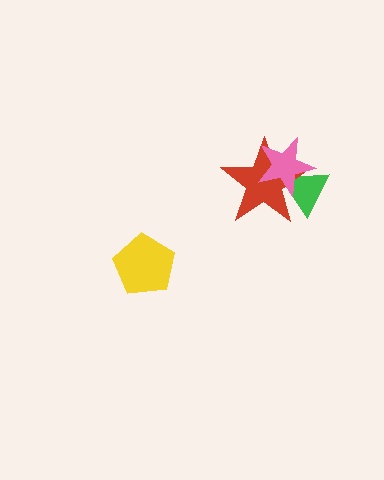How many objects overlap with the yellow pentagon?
0 objects overlap with the yellow pentagon.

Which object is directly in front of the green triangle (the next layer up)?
The red star is directly in front of the green triangle.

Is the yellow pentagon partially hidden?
No, no other shape covers it.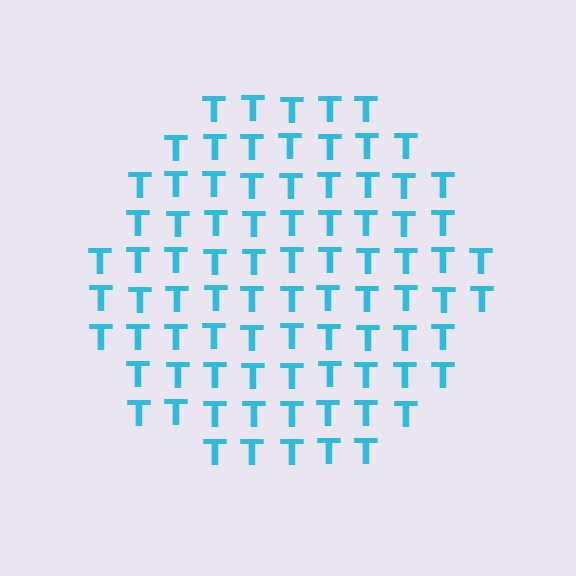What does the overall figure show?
The overall figure shows a circle.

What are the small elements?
The small elements are letter T's.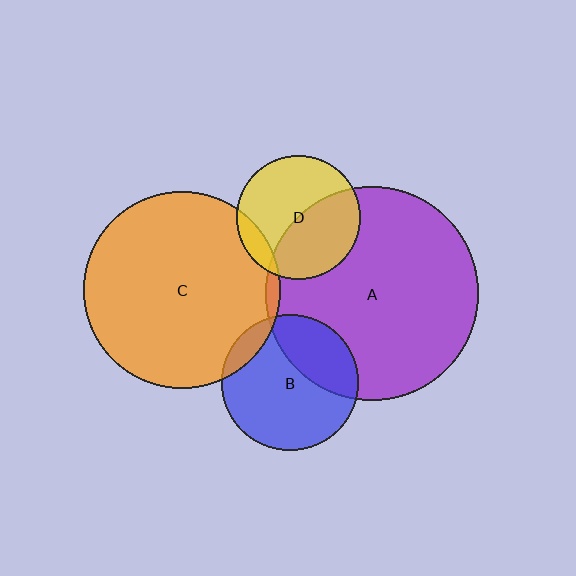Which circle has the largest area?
Circle A (purple).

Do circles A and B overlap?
Yes.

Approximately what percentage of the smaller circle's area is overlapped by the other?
Approximately 30%.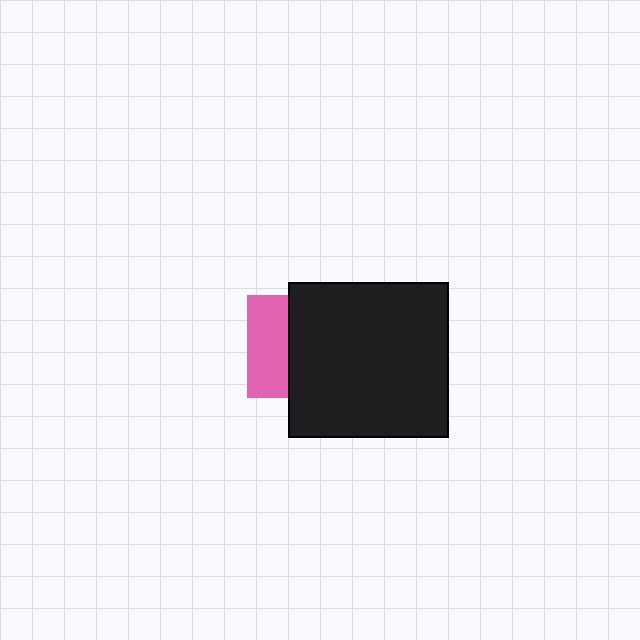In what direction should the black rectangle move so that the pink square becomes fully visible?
The black rectangle should move right. That is the shortest direction to clear the overlap and leave the pink square fully visible.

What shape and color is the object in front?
The object in front is a black rectangle.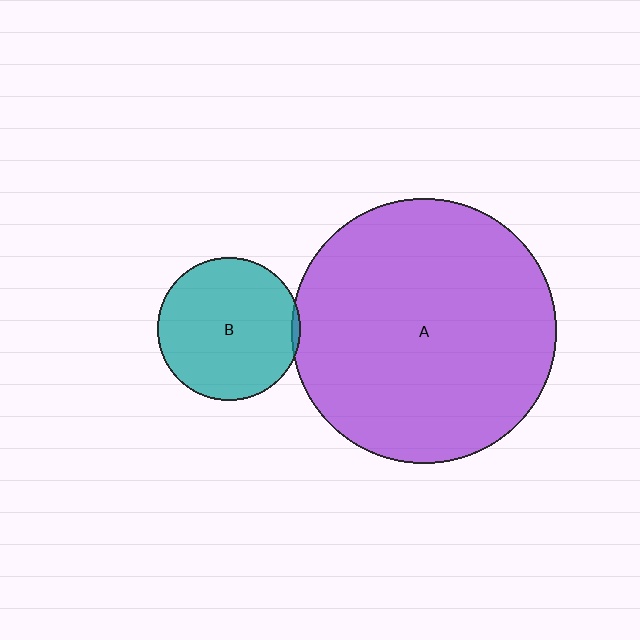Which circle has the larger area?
Circle A (purple).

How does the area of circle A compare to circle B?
Approximately 3.4 times.